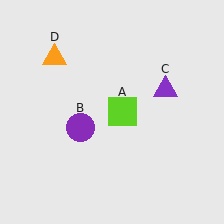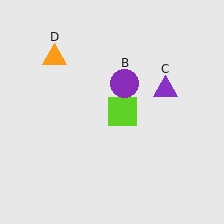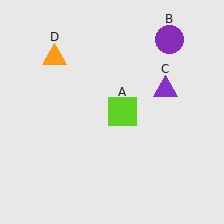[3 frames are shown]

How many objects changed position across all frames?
1 object changed position: purple circle (object B).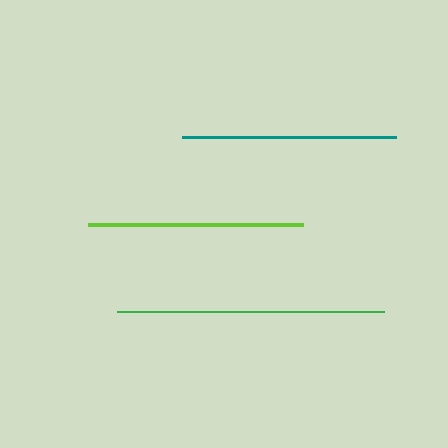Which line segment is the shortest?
The teal line is the shortest at approximately 215 pixels.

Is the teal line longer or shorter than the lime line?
The lime line is longer than the teal line.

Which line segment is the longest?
The green line is the longest at approximately 267 pixels.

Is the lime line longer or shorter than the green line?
The green line is longer than the lime line.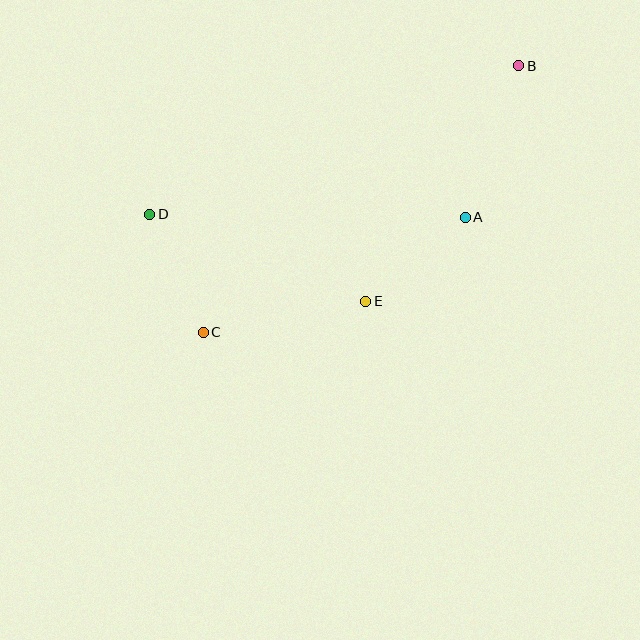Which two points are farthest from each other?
Points B and C are farthest from each other.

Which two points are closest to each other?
Points C and D are closest to each other.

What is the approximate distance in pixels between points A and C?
The distance between A and C is approximately 286 pixels.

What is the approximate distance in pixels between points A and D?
The distance between A and D is approximately 316 pixels.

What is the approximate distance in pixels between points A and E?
The distance between A and E is approximately 130 pixels.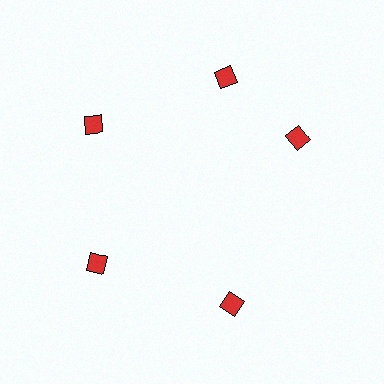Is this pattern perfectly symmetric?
No. The 5 red diamonds are arranged in a ring, but one element near the 3 o'clock position is rotated out of alignment along the ring, breaking the 5-fold rotational symmetry.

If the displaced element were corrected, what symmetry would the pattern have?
It would have 5-fold rotational symmetry — the pattern would map onto itself every 72 degrees.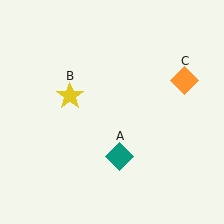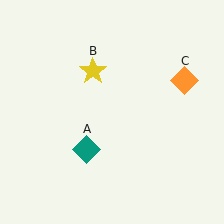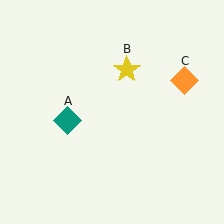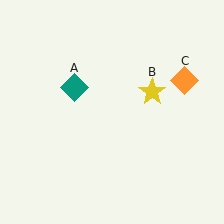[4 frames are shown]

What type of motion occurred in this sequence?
The teal diamond (object A), yellow star (object B) rotated clockwise around the center of the scene.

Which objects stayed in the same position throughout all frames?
Orange diamond (object C) remained stationary.